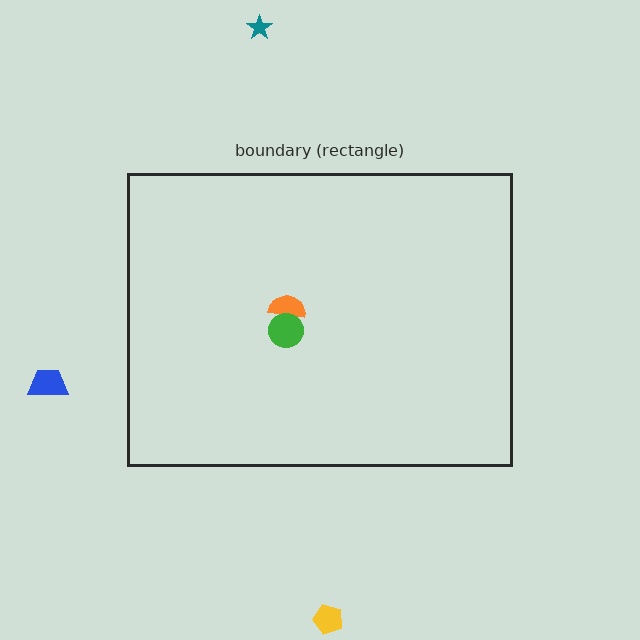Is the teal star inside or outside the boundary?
Outside.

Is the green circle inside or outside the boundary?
Inside.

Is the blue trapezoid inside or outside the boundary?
Outside.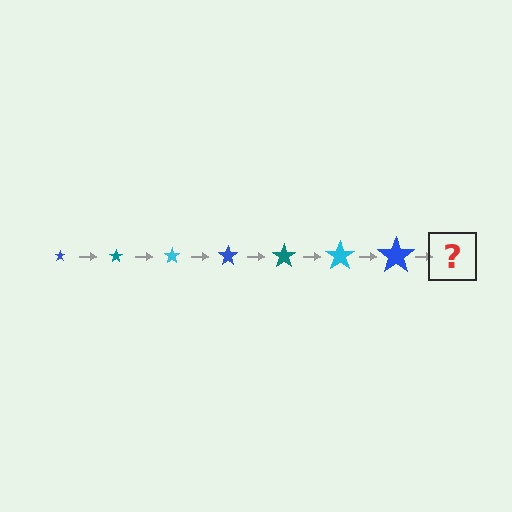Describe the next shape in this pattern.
It should be a teal star, larger than the previous one.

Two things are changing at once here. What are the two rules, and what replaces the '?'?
The two rules are that the star grows larger each step and the color cycles through blue, teal, and cyan. The '?' should be a teal star, larger than the previous one.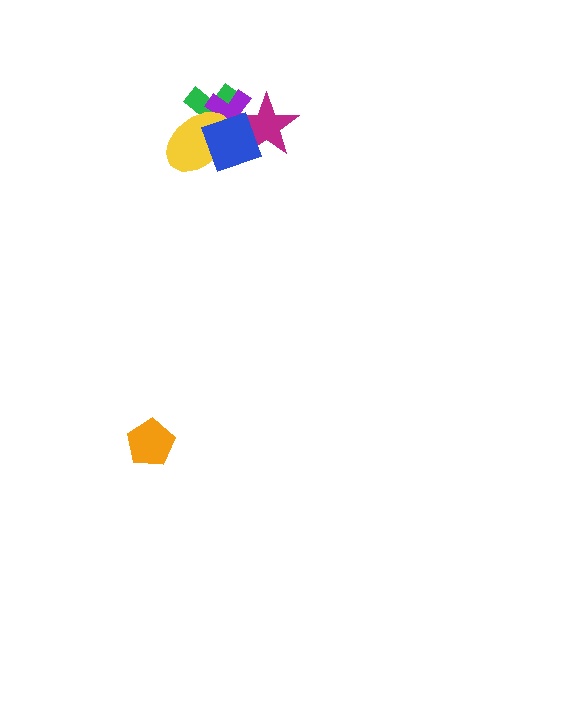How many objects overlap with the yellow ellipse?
3 objects overlap with the yellow ellipse.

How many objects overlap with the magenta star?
3 objects overlap with the magenta star.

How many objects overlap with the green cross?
4 objects overlap with the green cross.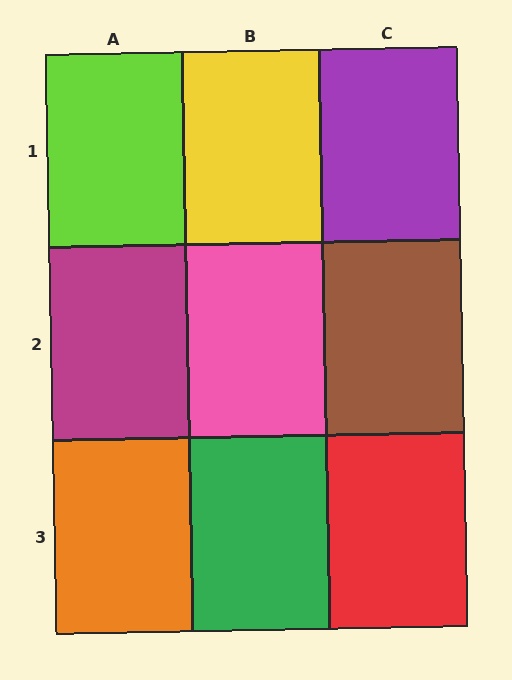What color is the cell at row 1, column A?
Lime.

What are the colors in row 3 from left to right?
Orange, green, red.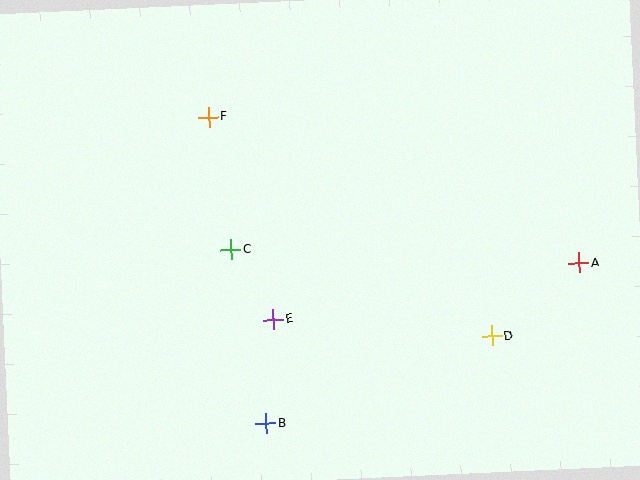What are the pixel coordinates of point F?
Point F is at (209, 117).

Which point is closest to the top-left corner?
Point F is closest to the top-left corner.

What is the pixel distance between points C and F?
The distance between C and F is 135 pixels.